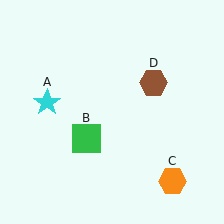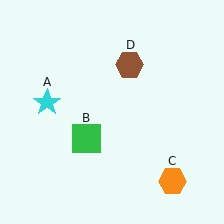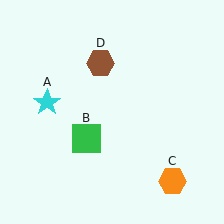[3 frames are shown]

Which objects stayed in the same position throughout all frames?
Cyan star (object A) and green square (object B) and orange hexagon (object C) remained stationary.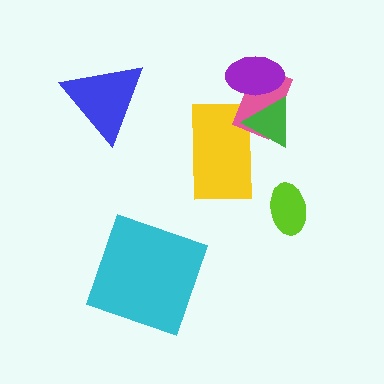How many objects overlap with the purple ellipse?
2 objects overlap with the purple ellipse.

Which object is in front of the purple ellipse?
The green triangle is in front of the purple ellipse.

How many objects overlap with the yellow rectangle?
2 objects overlap with the yellow rectangle.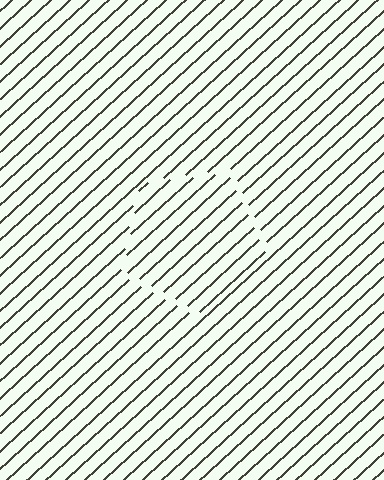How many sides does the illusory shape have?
5 sides — the line-ends trace a pentagon.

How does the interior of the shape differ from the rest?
The interior of the shape contains the same grating, shifted by half a period — the contour is defined by the phase discontinuity where line-ends from the inner and outer gratings abut.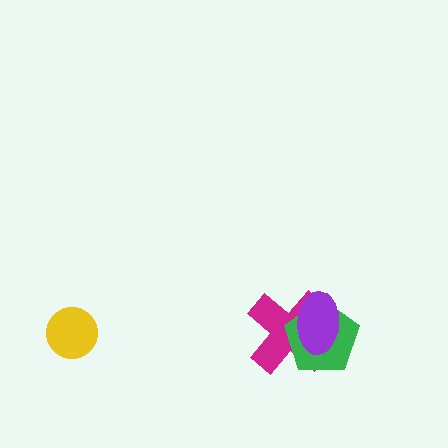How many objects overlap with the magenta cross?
2 objects overlap with the magenta cross.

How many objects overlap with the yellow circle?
0 objects overlap with the yellow circle.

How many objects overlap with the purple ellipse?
2 objects overlap with the purple ellipse.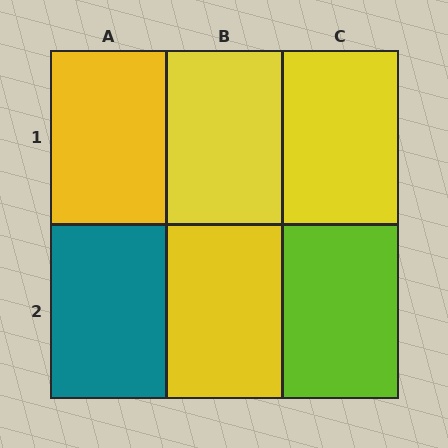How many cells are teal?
1 cell is teal.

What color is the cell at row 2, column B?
Yellow.